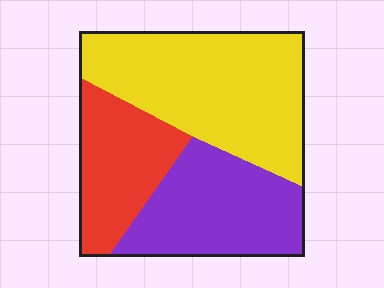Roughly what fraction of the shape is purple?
Purple takes up about one third (1/3) of the shape.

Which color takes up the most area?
Yellow, at roughly 45%.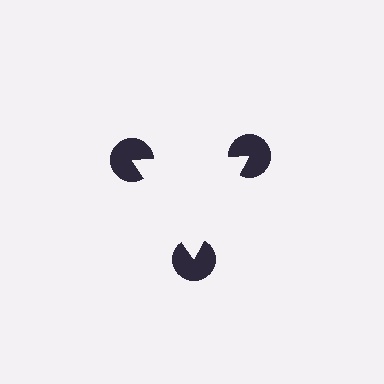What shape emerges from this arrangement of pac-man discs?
An illusory triangle — its edges are inferred from the aligned wedge cuts in the pac-man discs, not physically drawn.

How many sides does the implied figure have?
3 sides.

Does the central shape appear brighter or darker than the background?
It typically appears slightly brighter than the background, even though no actual brightness change is drawn.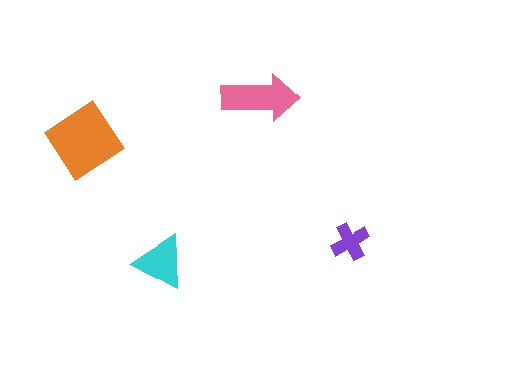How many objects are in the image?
There are 4 objects in the image.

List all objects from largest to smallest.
The orange diamond, the pink arrow, the cyan triangle, the purple cross.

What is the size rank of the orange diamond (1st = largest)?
1st.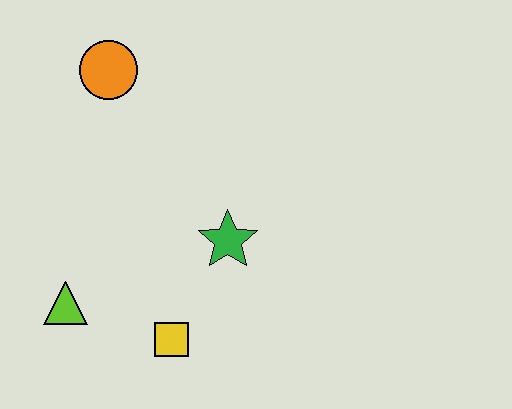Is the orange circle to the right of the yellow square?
No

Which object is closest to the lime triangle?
The yellow square is closest to the lime triangle.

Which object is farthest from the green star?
The orange circle is farthest from the green star.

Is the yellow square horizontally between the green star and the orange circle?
Yes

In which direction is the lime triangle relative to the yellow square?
The lime triangle is to the left of the yellow square.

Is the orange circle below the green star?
No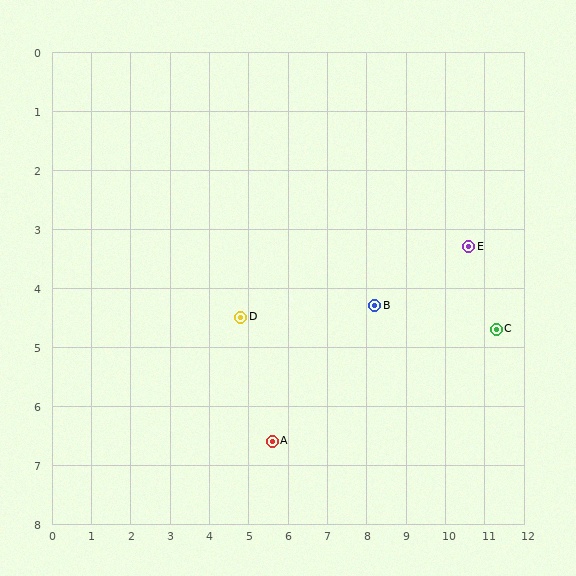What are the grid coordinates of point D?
Point D is at approximately (4.8, 4.5).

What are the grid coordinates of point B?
Point B is at approximately (8.2, 4.3).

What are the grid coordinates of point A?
Point A is at approximately (5.6, 6.6).